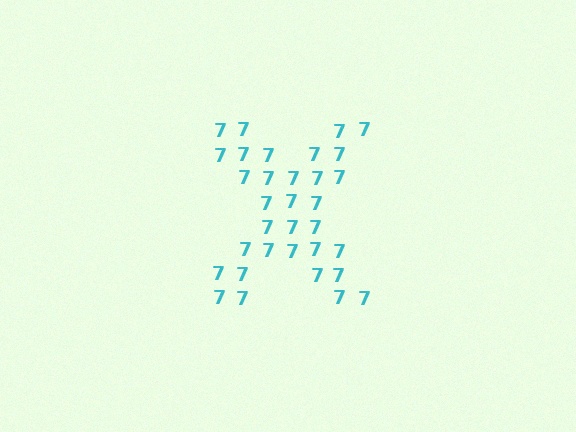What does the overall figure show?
The overall figure shows the letter X.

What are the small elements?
The small elements are digit 7's.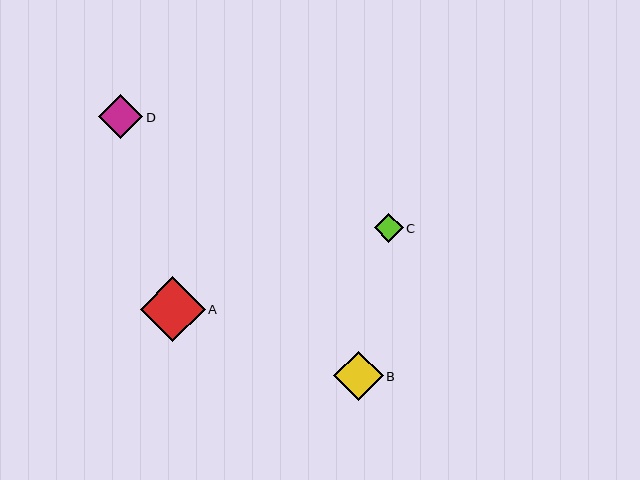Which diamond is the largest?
Diamond A is the largest with a size of approximately 65 pixels.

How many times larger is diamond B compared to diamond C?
Diamond B is approximately 1.7 times the size of diamond C.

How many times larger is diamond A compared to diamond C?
Diamond A is approximately 2.3 times the size of diamond C.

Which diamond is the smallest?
Diamond C is the smallest with a size of approximately 29 pixels.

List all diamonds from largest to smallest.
From largest to smallest: A, B, D, C.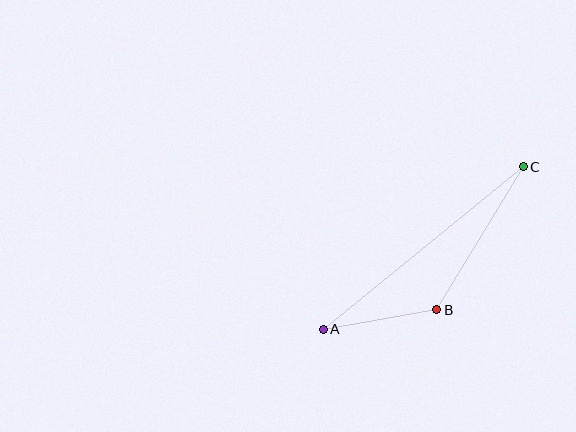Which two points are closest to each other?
Points A and B are closest to each other.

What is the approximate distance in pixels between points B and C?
The distance between B and C is approximately 167 pixels.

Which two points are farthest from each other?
Points A and C are farthest from each other.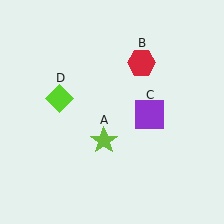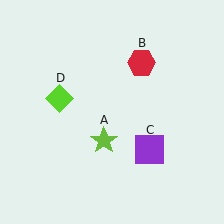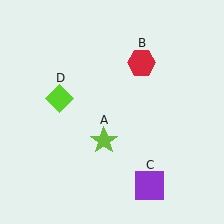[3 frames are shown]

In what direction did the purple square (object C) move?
The purple square (object C) moved down.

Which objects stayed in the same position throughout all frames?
Lime star (object A) and red hexagon (object B) and lime diamond (object D) remained stationary.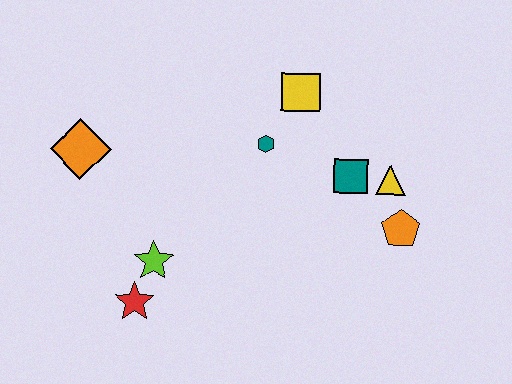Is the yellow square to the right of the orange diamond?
Yes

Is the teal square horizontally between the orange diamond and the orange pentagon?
Yes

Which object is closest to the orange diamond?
The lime star is closest to the orange diamond.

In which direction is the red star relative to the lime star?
The red star is below the lime star.